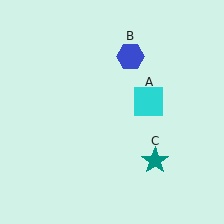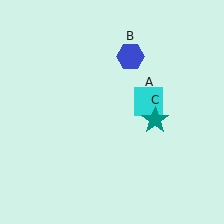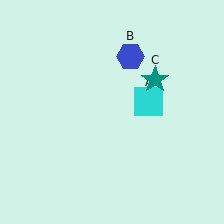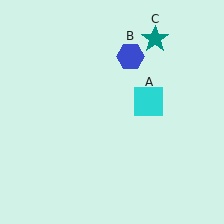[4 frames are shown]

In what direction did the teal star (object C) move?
The teal star (object C) moved up.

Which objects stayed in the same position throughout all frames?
Cyan square (object A) and blue hexagon (object B) remained stationary.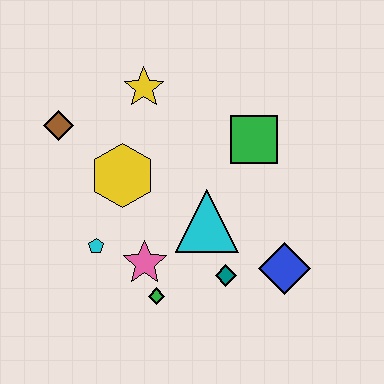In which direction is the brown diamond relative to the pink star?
The brown diamond is above the pink star.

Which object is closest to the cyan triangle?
The teal diamond is closest to the cyan triangle.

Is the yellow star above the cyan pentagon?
Yes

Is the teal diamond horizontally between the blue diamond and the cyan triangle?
Yes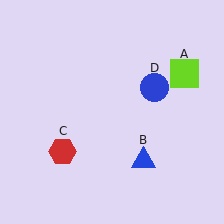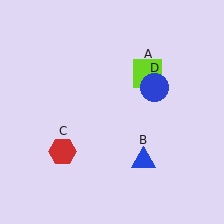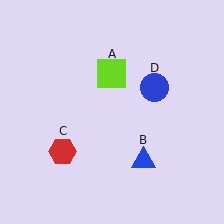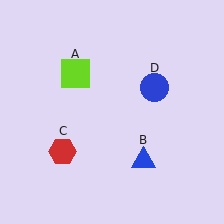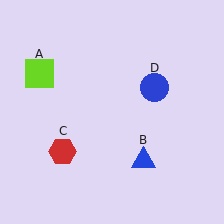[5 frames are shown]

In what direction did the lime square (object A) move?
The lime square (object A) moved left.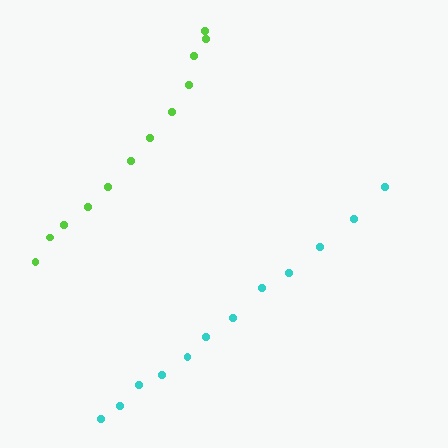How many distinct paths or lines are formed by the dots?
There are 2 distinct paths.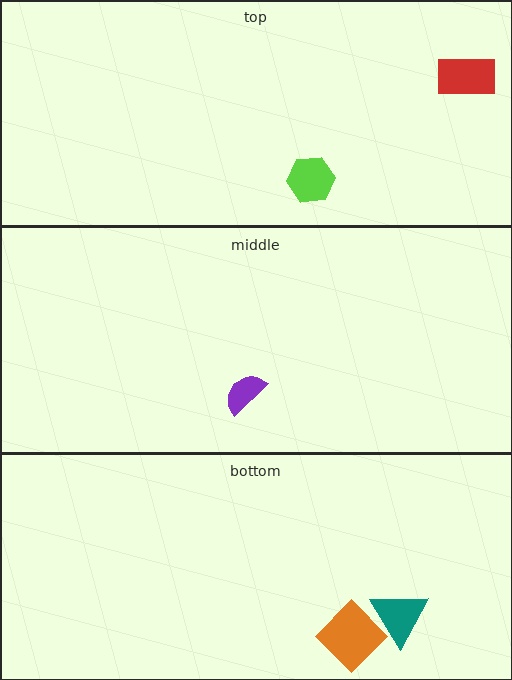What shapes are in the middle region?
The purple semicircle.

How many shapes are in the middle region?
1.